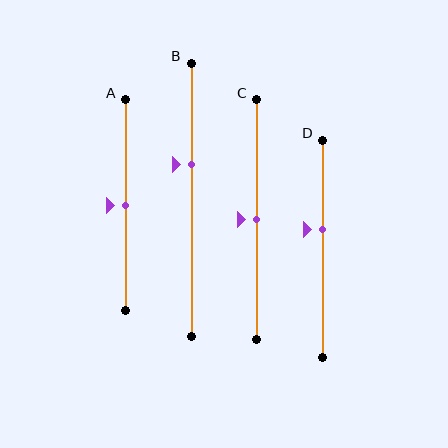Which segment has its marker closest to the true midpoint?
Segment A has its marker closest to the true midpoint.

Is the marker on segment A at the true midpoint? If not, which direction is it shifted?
Yes, the marker on segment A is at the true midpoint.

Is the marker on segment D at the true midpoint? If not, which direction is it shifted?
No, the marker on segment D is shifted upward by about 9% of the segment length.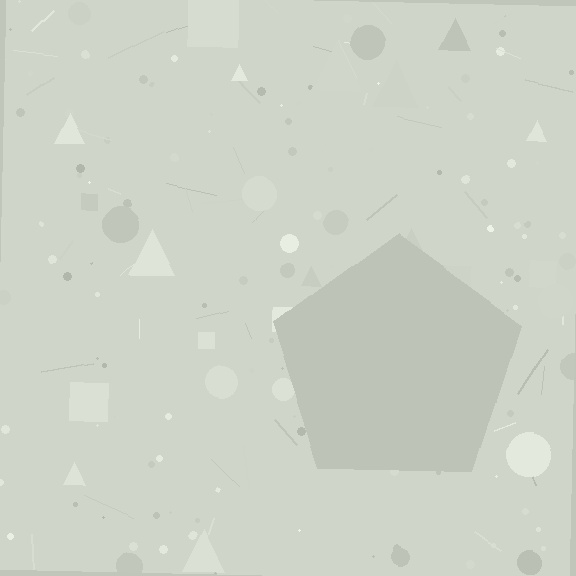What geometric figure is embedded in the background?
A pentagon is embedded in the background.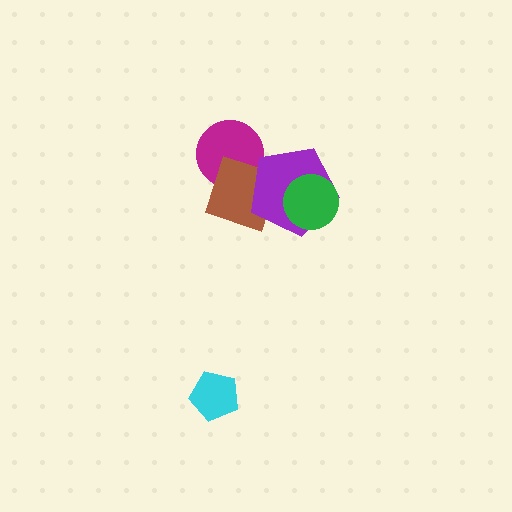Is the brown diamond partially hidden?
Yes, it is partially covered by another shape.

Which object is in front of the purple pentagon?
The green circle is in front of the purple pentagon.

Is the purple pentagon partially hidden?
Yes, it is partially covered by another shape.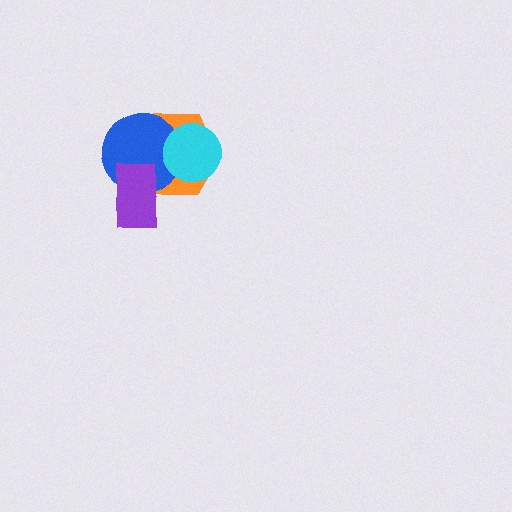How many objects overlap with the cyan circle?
2 objects overlap with the cyan circle.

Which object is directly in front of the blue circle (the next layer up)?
The cyan circle is directly in front of the blue circle.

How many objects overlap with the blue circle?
3 objects overlap with the blue circle.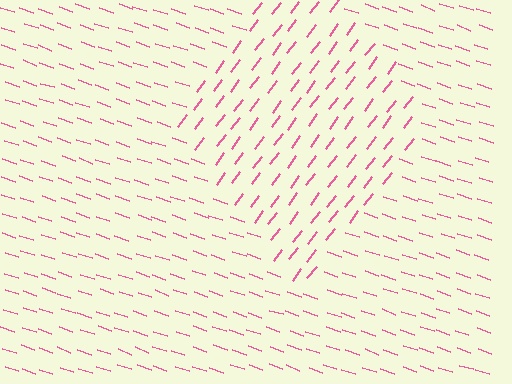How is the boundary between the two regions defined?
The boundary is defined purely by a change in line orientation (approximately 72 degrees difference). All lines are the same color and thickness.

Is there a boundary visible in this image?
Yes, there is a texture boundary formed by a change in line orientation.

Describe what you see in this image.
The image is filled with small pink line segments. A diamond region in the image has lines oriented differently from the surrounding lines, creating a visible texture boundary.